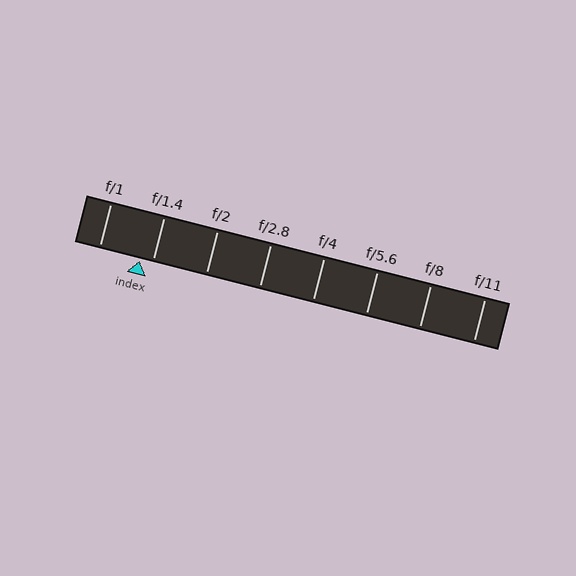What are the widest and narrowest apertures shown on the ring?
The widest aperture shown is f/1 and the narrowest is f/11.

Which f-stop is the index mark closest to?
The index mark is closest to f/1.4.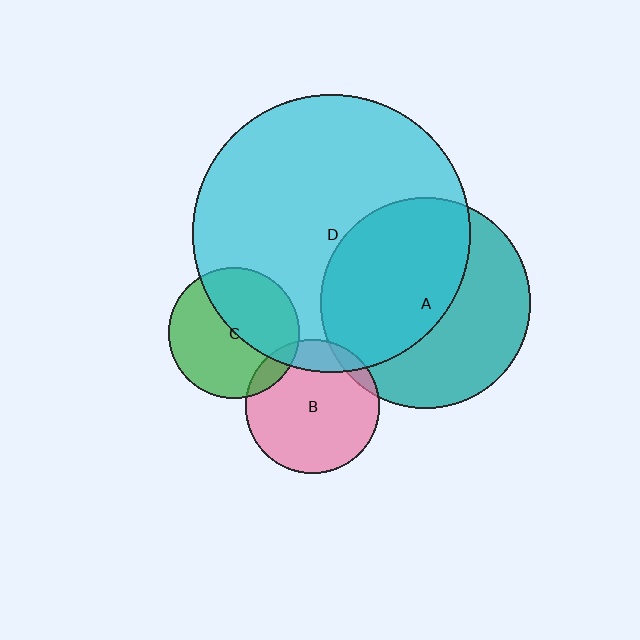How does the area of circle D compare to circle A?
Approximately 1.7 times.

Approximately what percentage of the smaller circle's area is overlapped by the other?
Approximately 15%.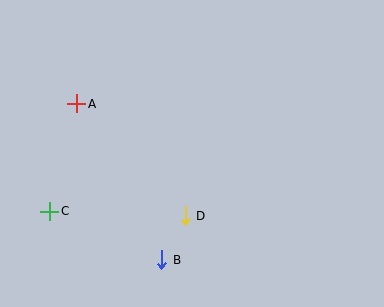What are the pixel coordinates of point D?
Point D is at (185, 216).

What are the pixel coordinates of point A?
Point A is at (77, 104).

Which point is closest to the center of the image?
Point D at (185, 216) is closest to the center.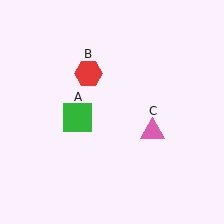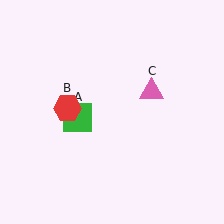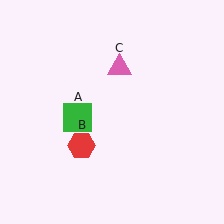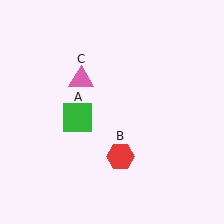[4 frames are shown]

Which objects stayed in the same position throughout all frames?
Green square (object A) remained stationary.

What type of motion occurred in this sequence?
The red hexagon (object B), pink triangle (object C) rotated counterclockwise around the center of the scene.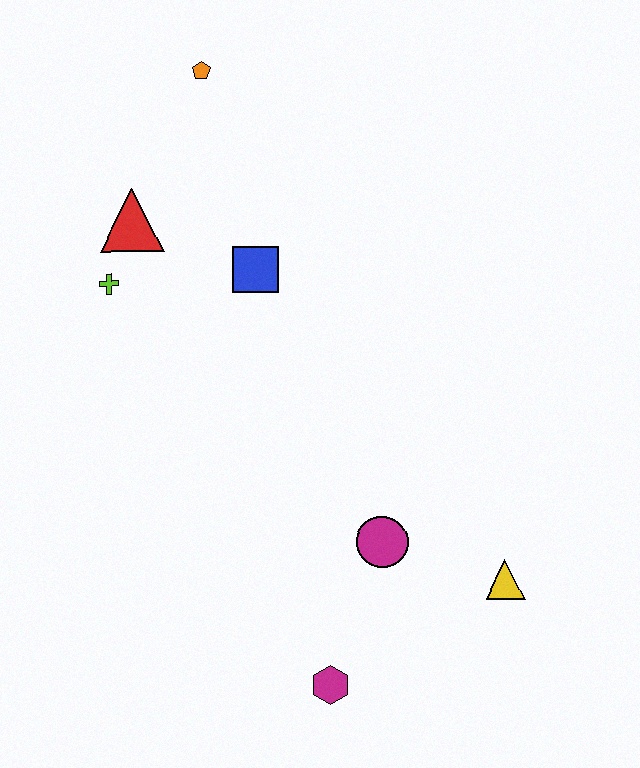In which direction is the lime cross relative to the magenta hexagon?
The lime cross is above the magenta hexagon.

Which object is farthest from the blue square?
The magenta hexagon is farthest from the blue square.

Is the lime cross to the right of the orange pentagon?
No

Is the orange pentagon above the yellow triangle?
Yes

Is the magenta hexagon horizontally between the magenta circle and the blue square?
Yes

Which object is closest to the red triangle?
The lime cross is closest to the red triangle.